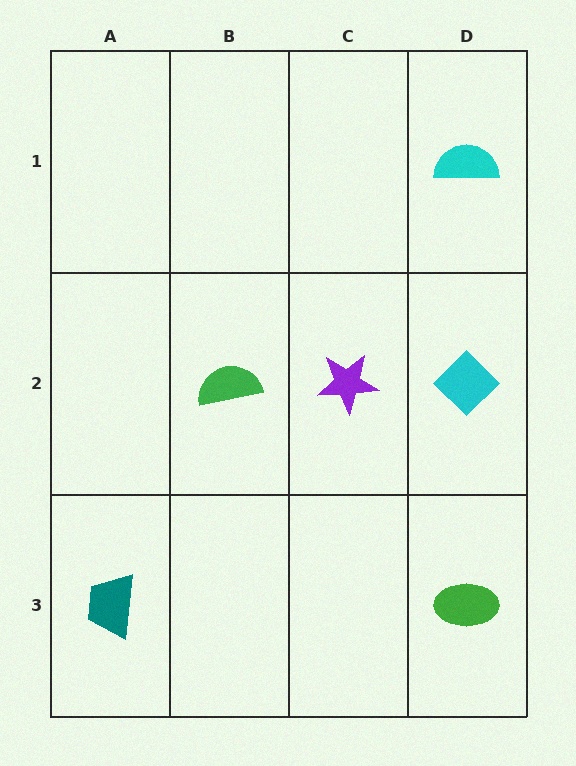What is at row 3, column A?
A teal trapezoid.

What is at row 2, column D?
A cyan diamond.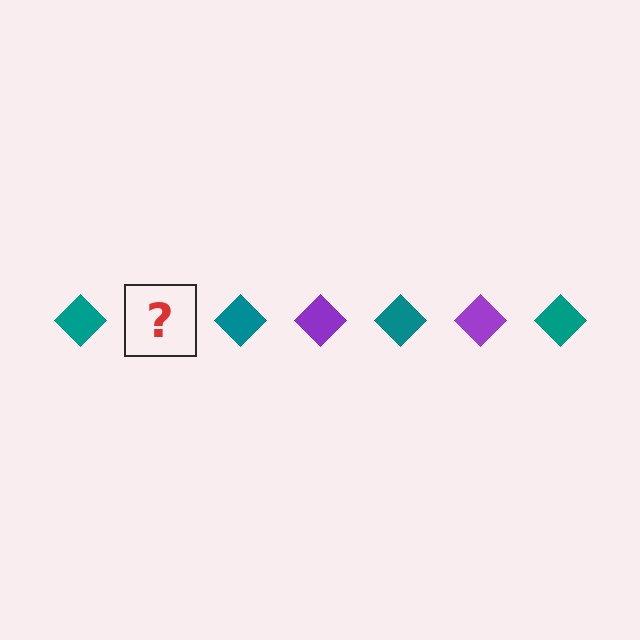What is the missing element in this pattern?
The missing element is a purple diamond.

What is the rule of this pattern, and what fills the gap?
The rule is that the pattern cycles through teal, purple diamonds. The gap should be filled with a purple diamond.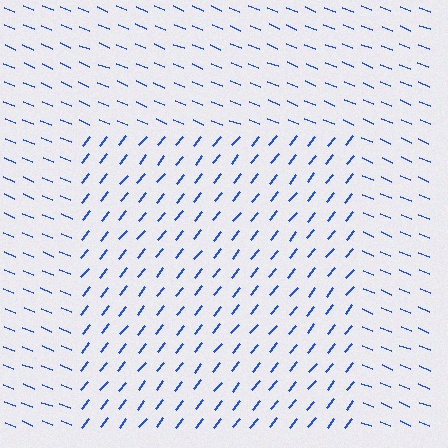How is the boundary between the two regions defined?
The boundary is defined purely by a change in line orientation (approximately 73 degrees difference). All lines are the same color and thickness.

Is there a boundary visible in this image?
Yes, there is a texture boundary formed by a change in line orientation.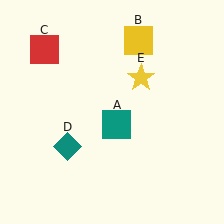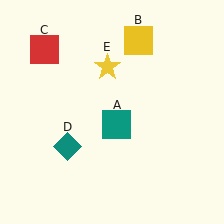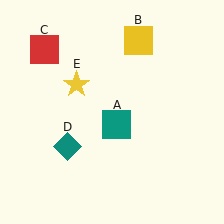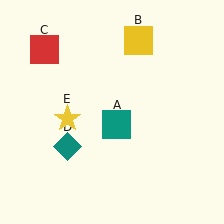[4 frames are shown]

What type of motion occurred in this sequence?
The yellow star (object E) rotated counterclockwise around the center of the scene.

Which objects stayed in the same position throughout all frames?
Teal square (object A) and yellow square (object B) and red square (object C) and teal diamond (object D) remained stationary.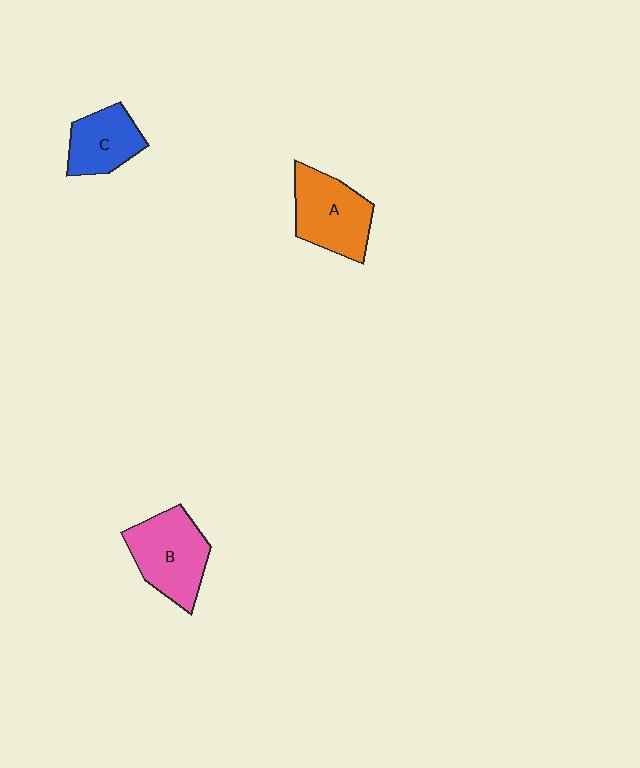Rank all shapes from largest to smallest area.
From largest to smallest: B (pink), A (orange), C (blue).